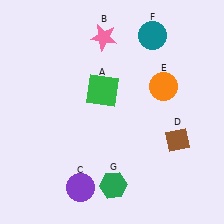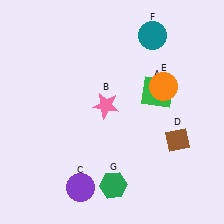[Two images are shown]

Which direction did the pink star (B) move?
The pink star (B) moved down.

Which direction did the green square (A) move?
The green square (A) moved right.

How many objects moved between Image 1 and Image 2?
2 objects moved between the two images.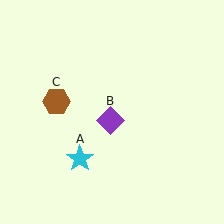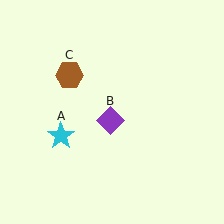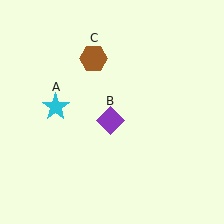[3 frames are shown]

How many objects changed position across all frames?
2 objects changed position: cyan star (object A), brown hexagon (object C).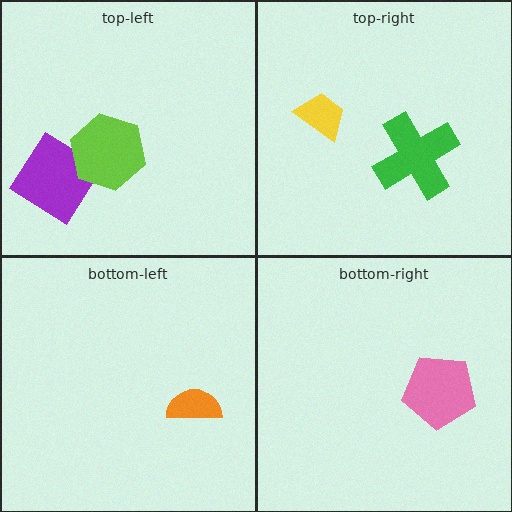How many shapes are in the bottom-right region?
1.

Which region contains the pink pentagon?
The bottom-right region.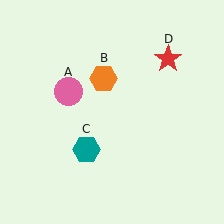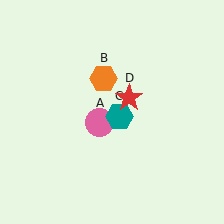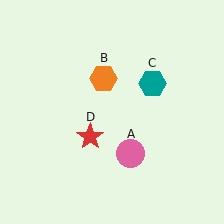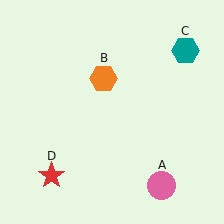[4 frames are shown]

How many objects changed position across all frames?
3 objects changed position: pink circle (object A), teal hexagon (object C), red star (object D).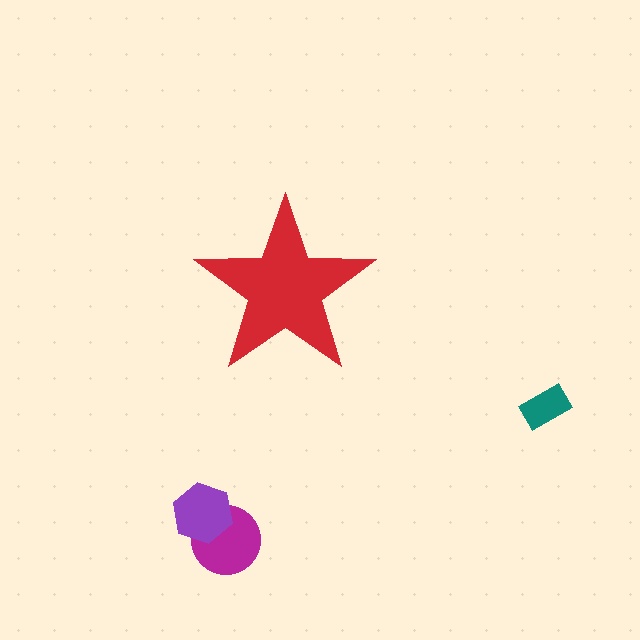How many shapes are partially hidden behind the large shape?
0 shapes are partially hidden.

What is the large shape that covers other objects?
A red star.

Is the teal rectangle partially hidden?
No, the teal rectangle is fully visible.